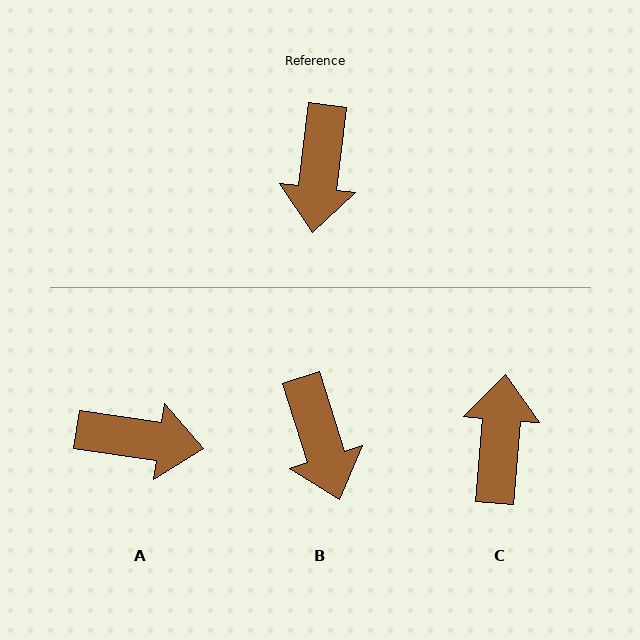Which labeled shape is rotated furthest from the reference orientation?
C, about 178 degrees away.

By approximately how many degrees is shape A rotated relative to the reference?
Approximately 88 degrees counter-clockwise.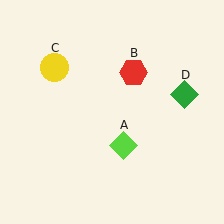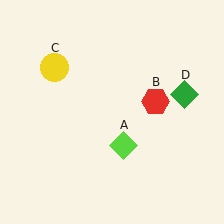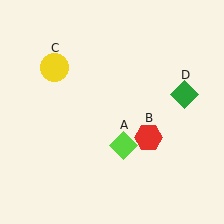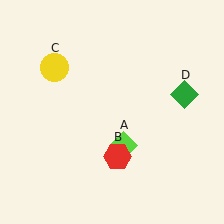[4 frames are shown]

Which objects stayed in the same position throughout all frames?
Lime diamond (object A) and yellow circle (object C) and green diamond (object D) remained stationary.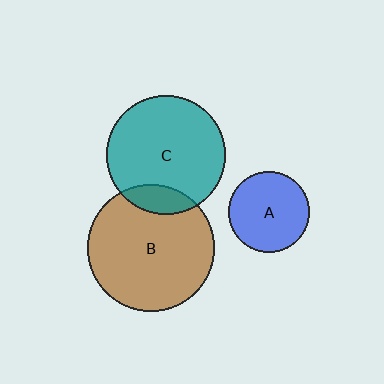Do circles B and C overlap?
Yes.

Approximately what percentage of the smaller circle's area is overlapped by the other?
Approximately 15%.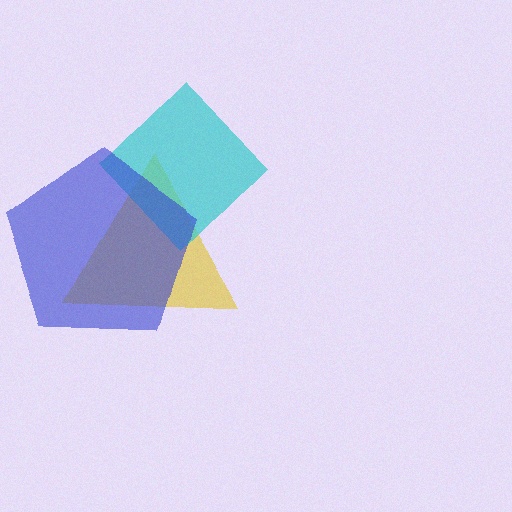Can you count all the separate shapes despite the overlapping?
Yes, there are 3 separate shapes.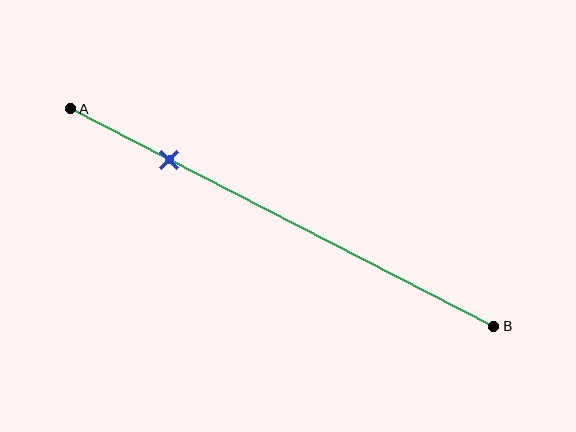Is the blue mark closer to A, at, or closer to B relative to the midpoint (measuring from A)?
The blue mark is closer to point A than the midpoint of segment AB.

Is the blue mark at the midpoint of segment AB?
No, the mark is at about 25% from A, not at the 50% midpoint.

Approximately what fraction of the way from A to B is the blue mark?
The blue mark is approximately 25% of the way from A to B.